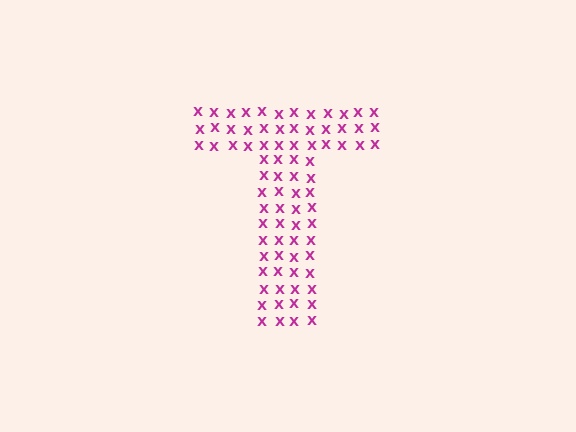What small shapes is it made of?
It is made of small letter X's.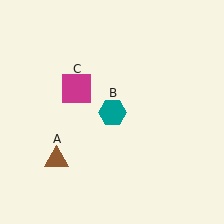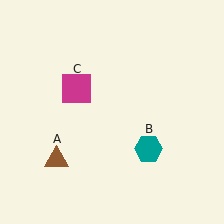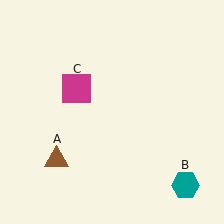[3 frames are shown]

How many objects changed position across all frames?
1 object changed position: teal hexagon (object B).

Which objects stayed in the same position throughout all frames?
Brown triangle (object A) and magenta square (object C) remained stationary.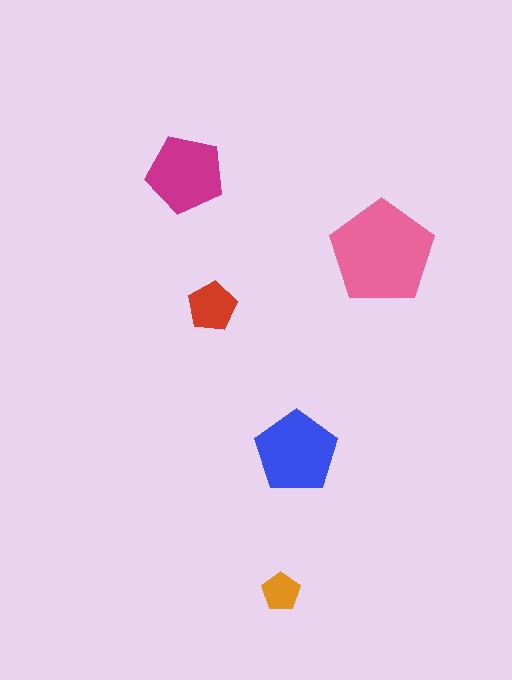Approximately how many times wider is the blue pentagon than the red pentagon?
About 1.5 times wider.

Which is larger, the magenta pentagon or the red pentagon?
The magenta one.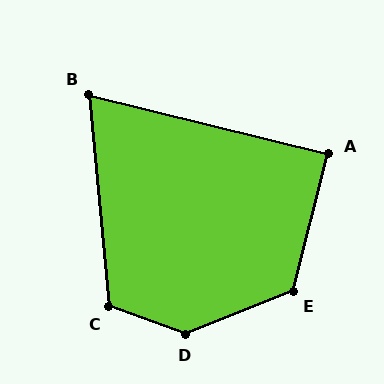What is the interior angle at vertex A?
Approximately 89 degrees (approximately right).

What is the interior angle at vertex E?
Approximately 126 degrees (obtuse).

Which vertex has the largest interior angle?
D, at approximately 139 degrees.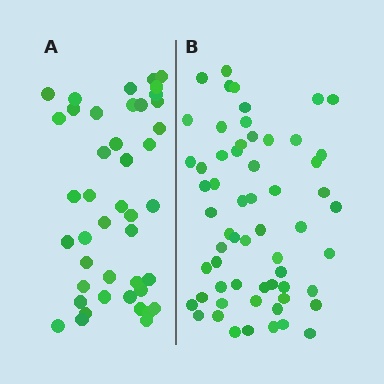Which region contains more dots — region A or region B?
Region B (the right region) has more dots.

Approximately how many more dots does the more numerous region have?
Region B has approximately 15 more dots than region A.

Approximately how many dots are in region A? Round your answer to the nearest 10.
About 40 dots. (The exact count is 43, which rounds to 40.)